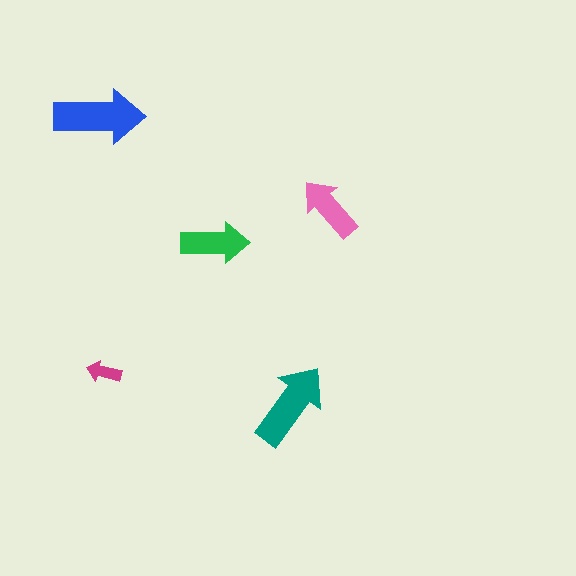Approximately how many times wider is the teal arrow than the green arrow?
About 1.5 times wider.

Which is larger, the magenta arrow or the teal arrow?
The teal one.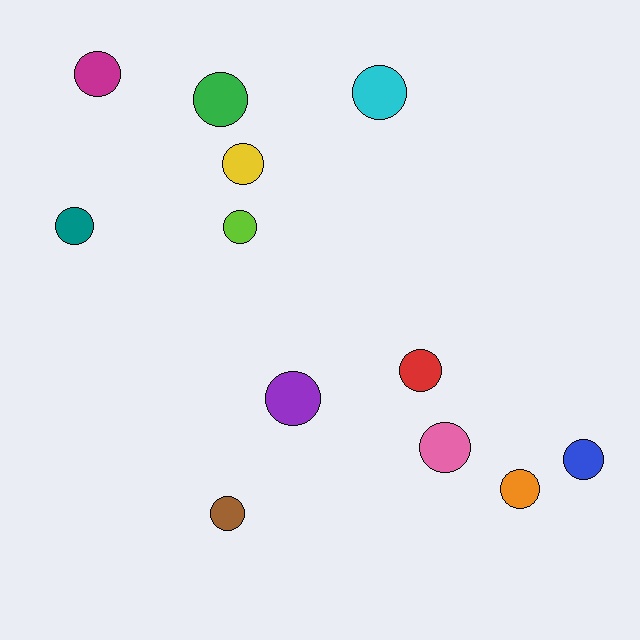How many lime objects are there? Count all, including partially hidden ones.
There is 1 lime object.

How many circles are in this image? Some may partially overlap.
There are 12 circles.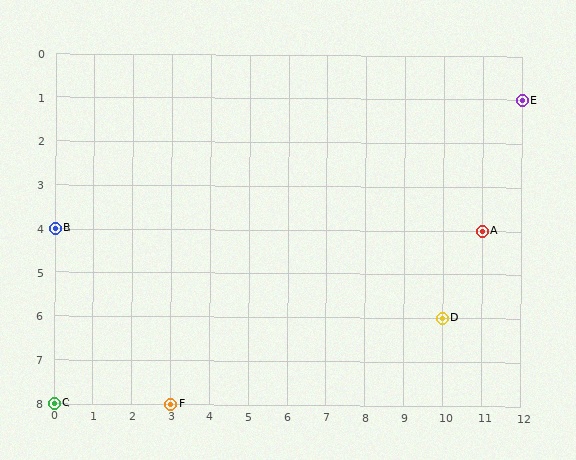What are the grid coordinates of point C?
Point C is at grid coordinates (0, 8).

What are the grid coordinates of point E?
Point E is at grid coordinates (12, 1).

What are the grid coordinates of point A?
Point A is at grid coordinates (11, 4).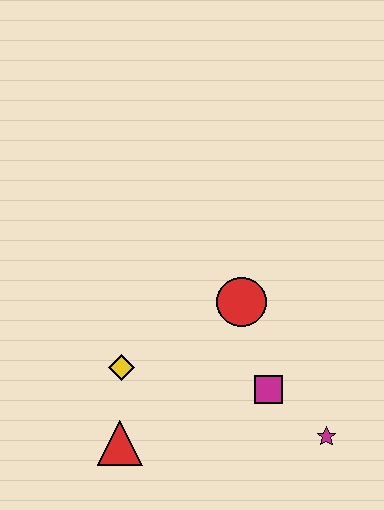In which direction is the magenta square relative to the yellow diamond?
The magenta square is to the right of the yellow diamond.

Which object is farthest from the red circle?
The red triangle is farthest from the red circle.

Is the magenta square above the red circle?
No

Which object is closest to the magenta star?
The magenta square is closest to the magenta star.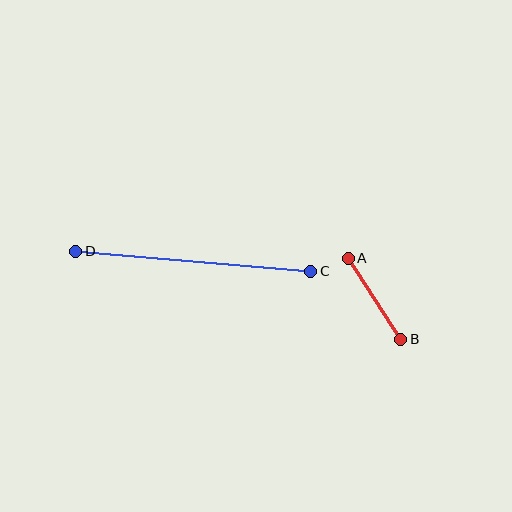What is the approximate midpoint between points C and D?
The midpoint is at approximately (193, 261) pixels.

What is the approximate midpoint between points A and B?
The midpoint is at approximately (374, 299) pixels.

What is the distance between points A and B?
The distance is approximately 97 pixels.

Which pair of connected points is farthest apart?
Points C and D are farthest apart.